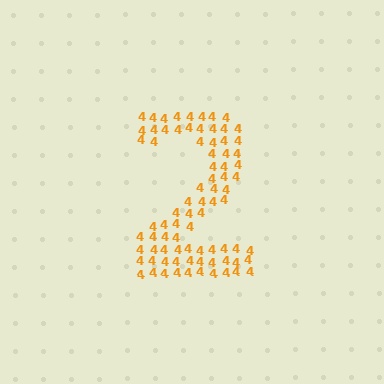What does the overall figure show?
The overall figure shows the digit 2.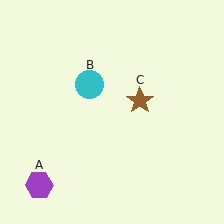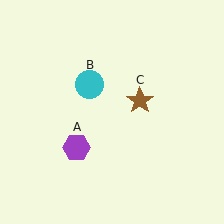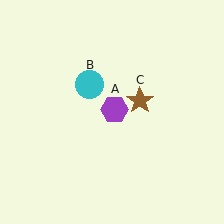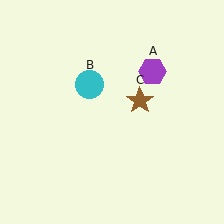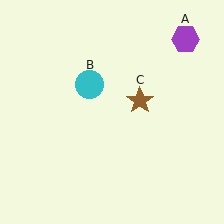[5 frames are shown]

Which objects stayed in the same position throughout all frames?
Cyan circle (object B) and brown star (object C) remained stationary.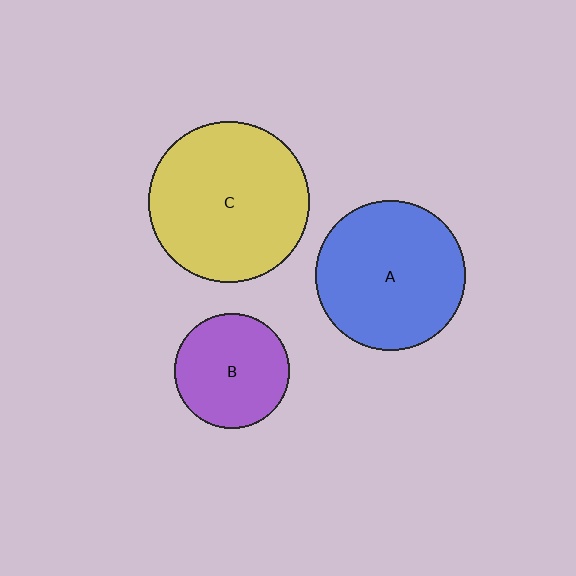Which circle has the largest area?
Circle C (yellow).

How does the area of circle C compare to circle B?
Approximately 1.9 times.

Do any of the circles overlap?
No, none of the circles overlap.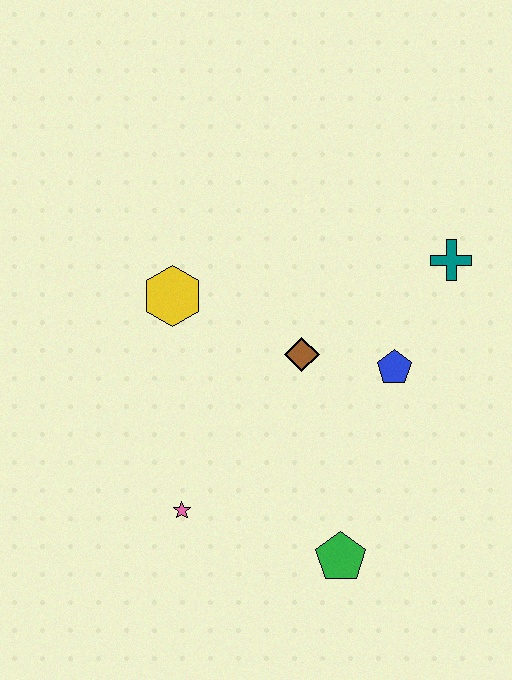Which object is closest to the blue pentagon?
The brown diamond is closest to the blue pentagon.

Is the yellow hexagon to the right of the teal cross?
No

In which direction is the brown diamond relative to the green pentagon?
The brown diamond is above the green pentagon.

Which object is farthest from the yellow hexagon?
The green pentagon is farthest from the yellow hexagon.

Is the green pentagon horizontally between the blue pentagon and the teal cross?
No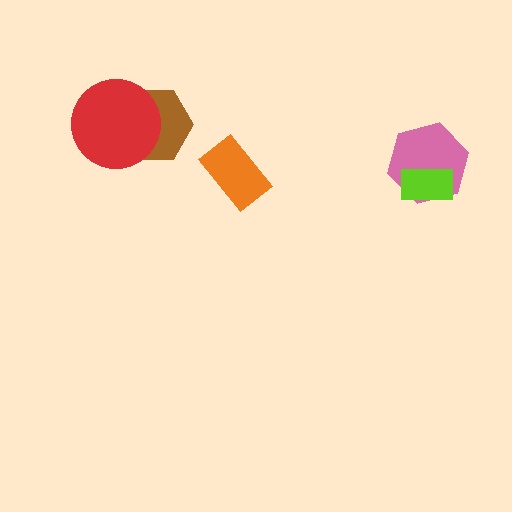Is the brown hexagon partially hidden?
Yes, it is partially covered by another shape.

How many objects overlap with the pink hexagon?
1 object overlaps with the pink hexagon.